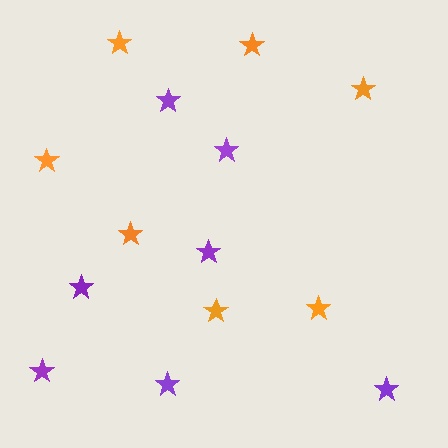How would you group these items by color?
There are 2 groups: one group of orange stars (7) and one group of purple stars (7).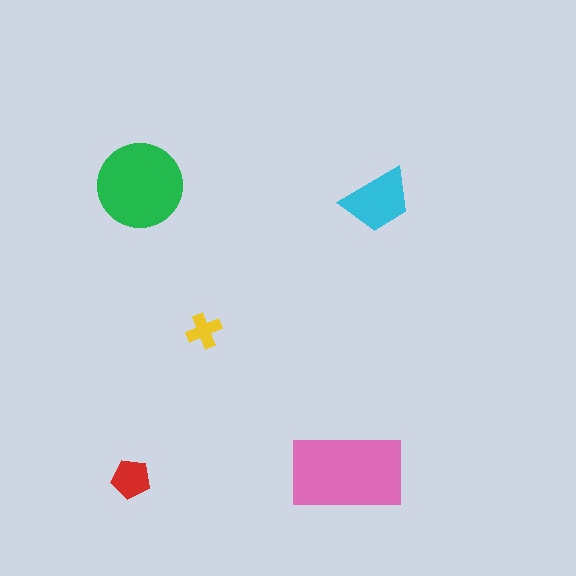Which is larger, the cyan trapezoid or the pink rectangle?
The pink rectangle.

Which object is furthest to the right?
The cyan trapezoid is rightmost.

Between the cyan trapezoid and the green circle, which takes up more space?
The green circle.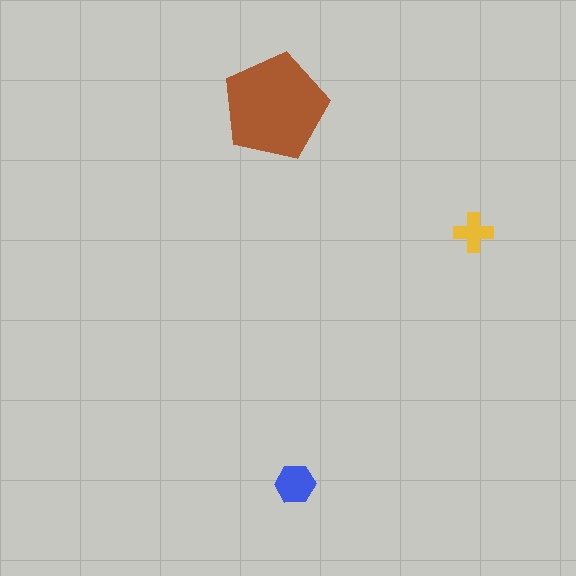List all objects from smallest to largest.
The yellow cross, the blue hexagon, the brown pentagon.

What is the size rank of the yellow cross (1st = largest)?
3rd.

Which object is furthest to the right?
The yellow cross is rightmost.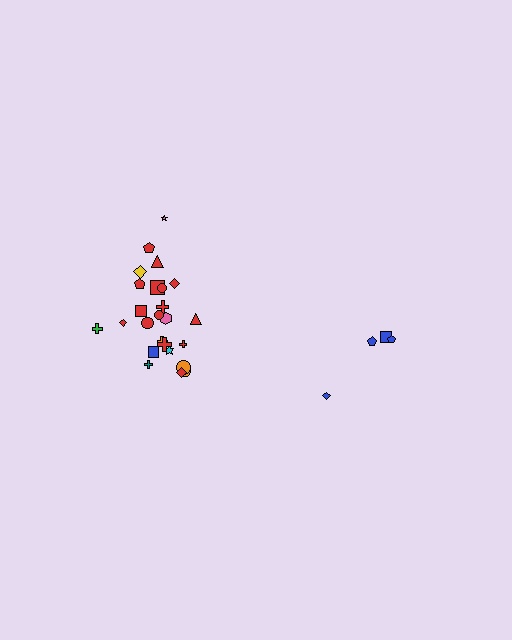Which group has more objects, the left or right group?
The left group.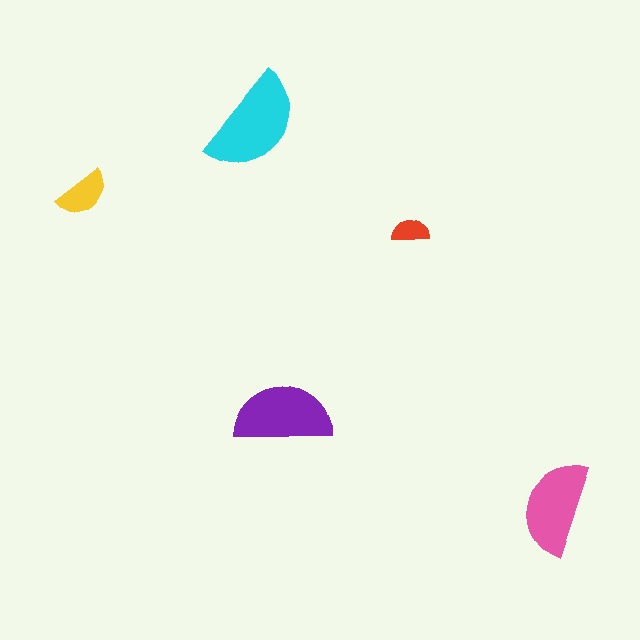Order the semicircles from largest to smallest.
the cyan one, the purple one, the pink one, the yellow one, the red one.